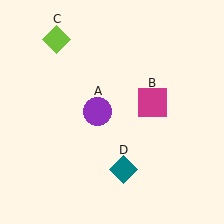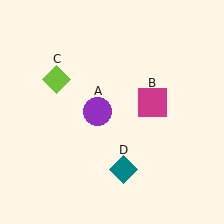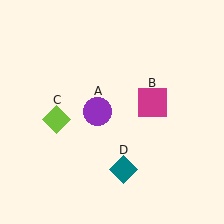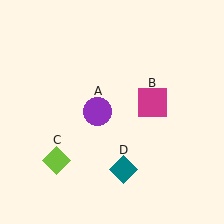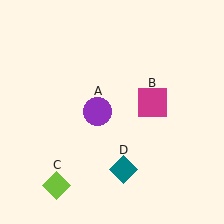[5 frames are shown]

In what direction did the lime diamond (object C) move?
The lime diamond (object C) moved down.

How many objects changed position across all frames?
1 object changed position: lime diamond (object C).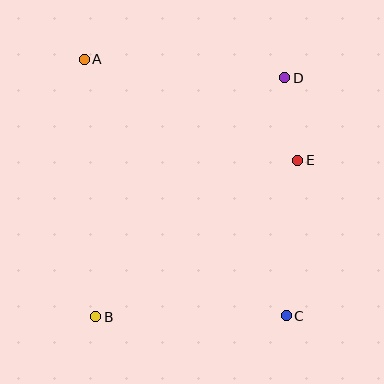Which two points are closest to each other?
Points D and E are closest to each other.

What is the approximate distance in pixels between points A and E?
The distance between A and E is approximately 236 pixels.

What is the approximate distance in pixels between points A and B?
The distance between A and B is approximately 258 pixels.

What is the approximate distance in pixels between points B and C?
The distance between B and C is approximately 191 pixels.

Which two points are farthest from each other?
Points A and C are farthest from each other.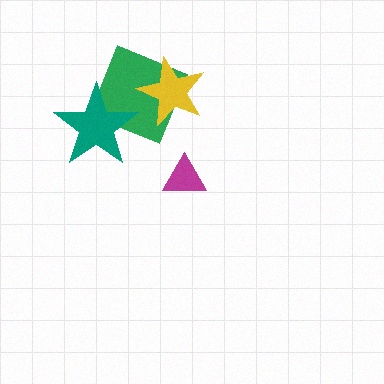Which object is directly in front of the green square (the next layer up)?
The yellow star is directly in front of the green square.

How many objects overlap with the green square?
2 objects overlap with the green square.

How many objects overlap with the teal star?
1 object overlaps with the teal star.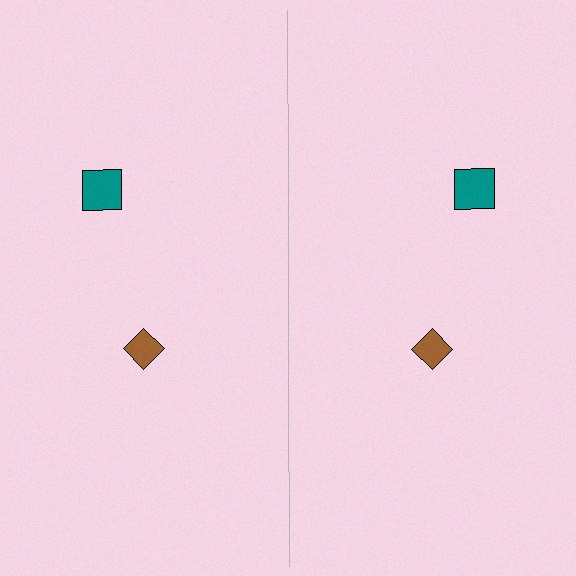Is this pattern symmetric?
Yes, this pattern has bilateral (reflection) symmetry.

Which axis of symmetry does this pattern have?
The pattern has a vertical axis of symmetry running through the center of the image.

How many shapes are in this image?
There are 4 shapes in this image.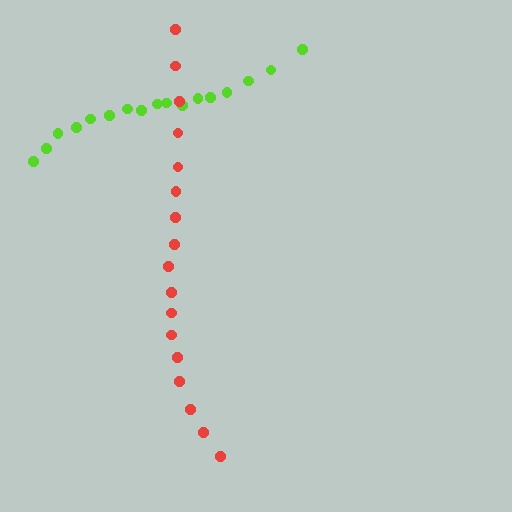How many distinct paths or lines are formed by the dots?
There are 2 distinct paths.